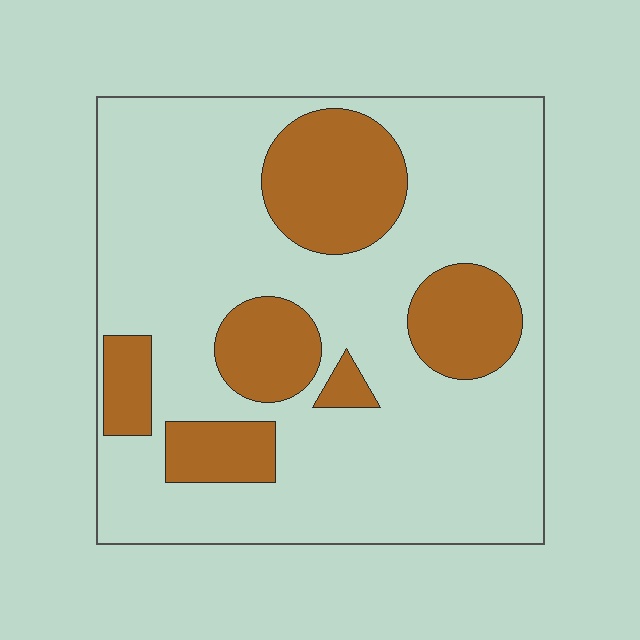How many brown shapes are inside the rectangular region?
6.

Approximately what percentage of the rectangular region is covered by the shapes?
Approximately 25%.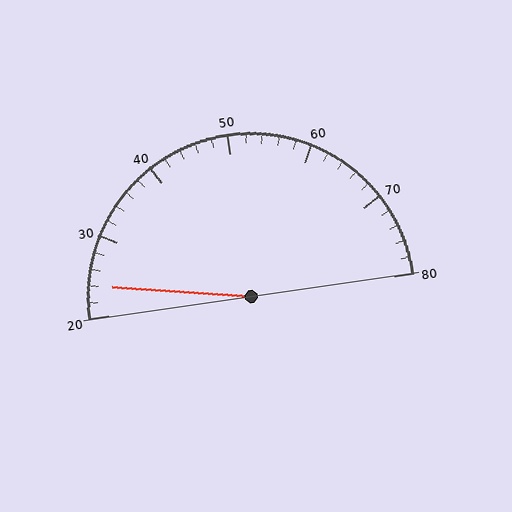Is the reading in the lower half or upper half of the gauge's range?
The reading is in the lower half of the range (20 to 80).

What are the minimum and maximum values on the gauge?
The gauge ranges from 20 to 80.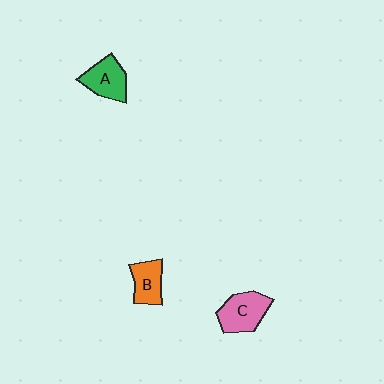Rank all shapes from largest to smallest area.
From largest to smallest: C (pink), A (green), B (orange).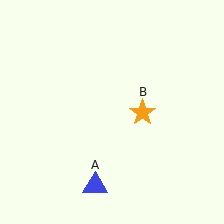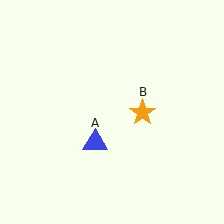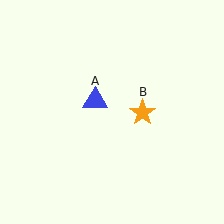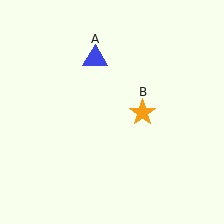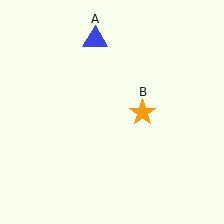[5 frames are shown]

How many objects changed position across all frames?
1 object changed position: blue triangle (object A).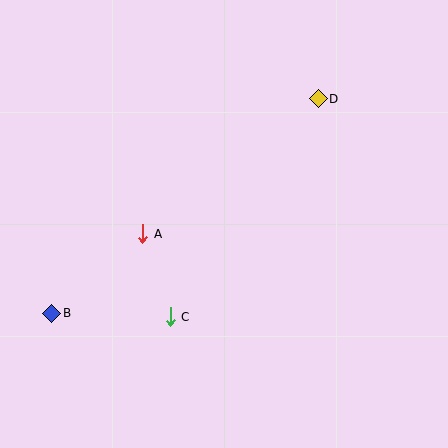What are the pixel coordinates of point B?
Point B is at (52, 313).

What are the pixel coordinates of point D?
Point D is at (318, 99).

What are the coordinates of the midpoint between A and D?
The midpoint between A and D is at (231, 166).